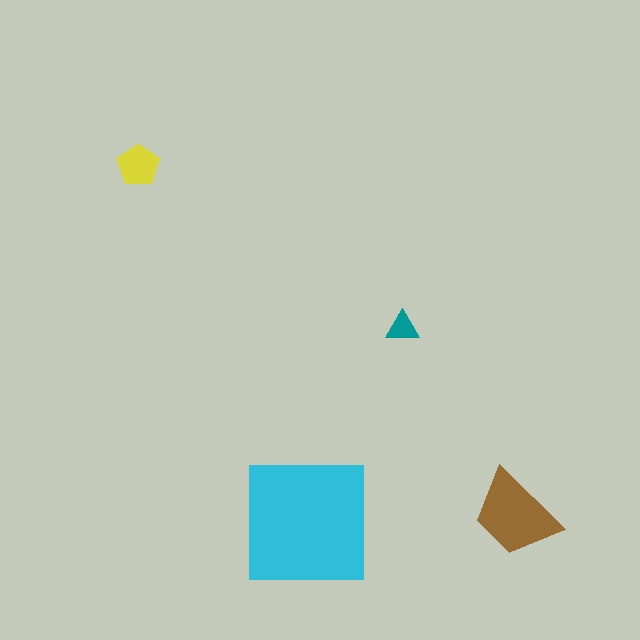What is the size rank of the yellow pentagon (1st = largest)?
3rd.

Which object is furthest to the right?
The brown trapezoid is rightmost.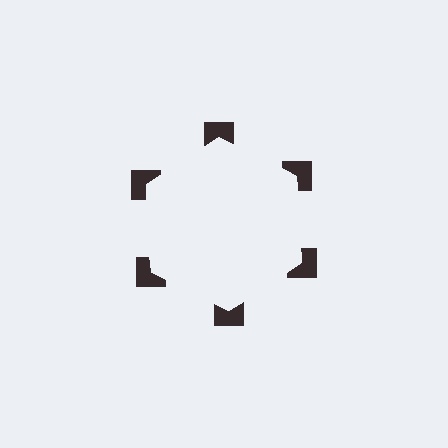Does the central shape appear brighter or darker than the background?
It typically appears slightly brighter than the background, even though no actual brightness change is drawn.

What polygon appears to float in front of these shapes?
An illusory hexagon — its edges are inferred from the aligned wedge cuts in the notched squares, not physically drawn.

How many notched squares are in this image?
There are 6 — one at each vertex of the illusory hexagon.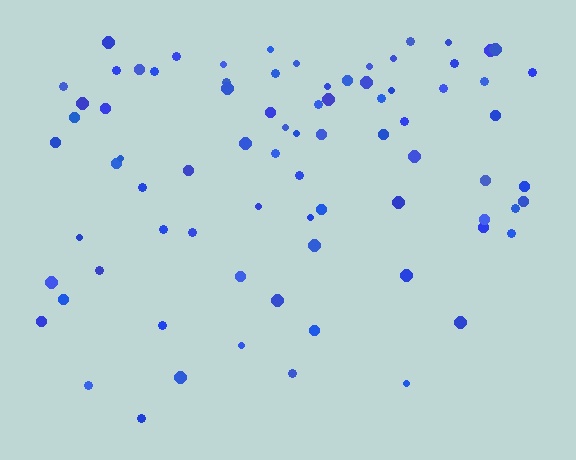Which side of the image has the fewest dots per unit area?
The bottom.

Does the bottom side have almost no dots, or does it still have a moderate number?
Still a moderate number, just noticeably fewer than the top.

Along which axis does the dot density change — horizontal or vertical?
Vertical.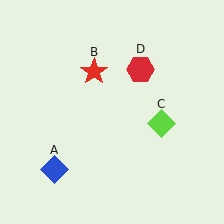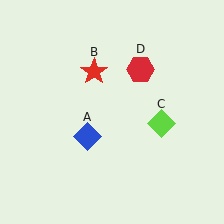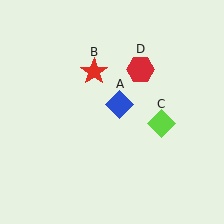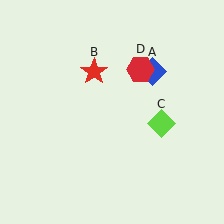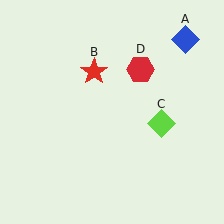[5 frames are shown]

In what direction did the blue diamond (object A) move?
The blue diamond (object A) moved up and to the right.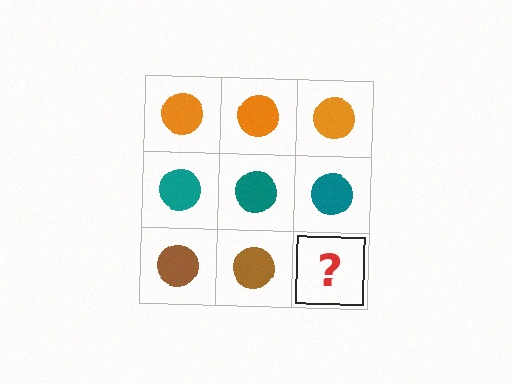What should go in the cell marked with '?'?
The missing cell should contain a brown circle.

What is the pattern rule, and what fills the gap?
The rule is that each row has a consistent color. The gap should be filled with a brown circle.